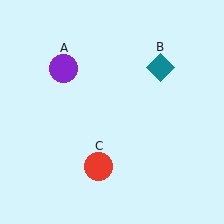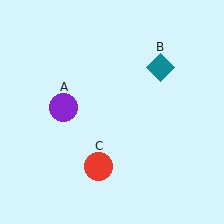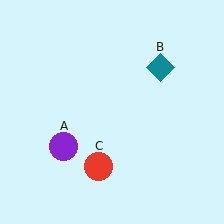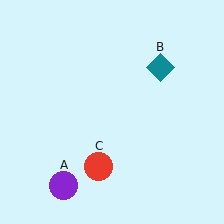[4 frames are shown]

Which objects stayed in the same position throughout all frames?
Teal diamond (object B) and red circle (object C) remained stationary.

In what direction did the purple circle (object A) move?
The purple circle (object A) moved down.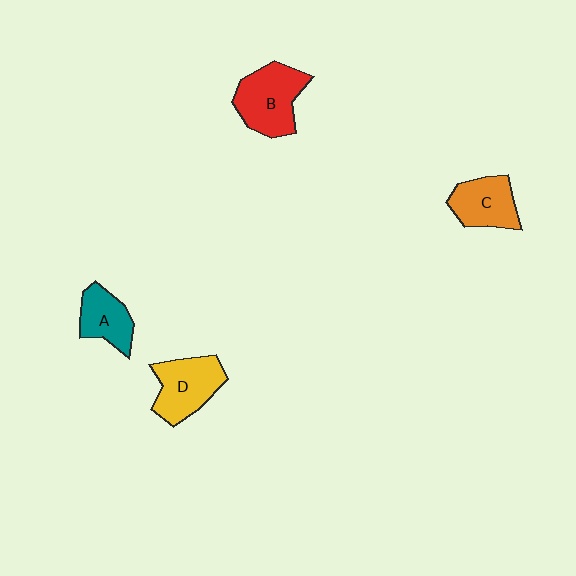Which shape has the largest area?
Shape B (red).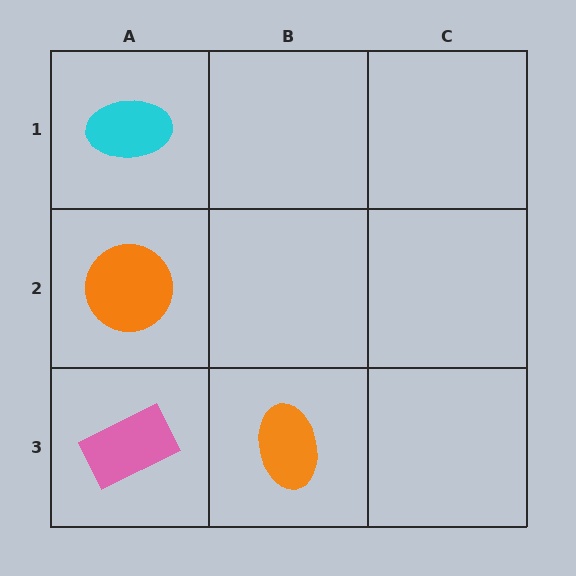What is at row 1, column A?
A cyan ellipse.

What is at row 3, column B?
An orange ellipse.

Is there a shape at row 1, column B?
No, that cell is empty.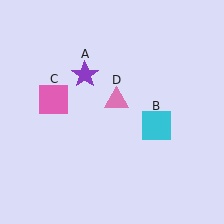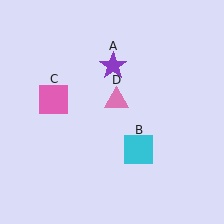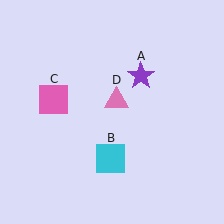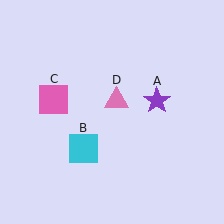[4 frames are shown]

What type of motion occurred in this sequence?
The purple star (object A), cyan square (object B) rotated clockwise around the center of the scene.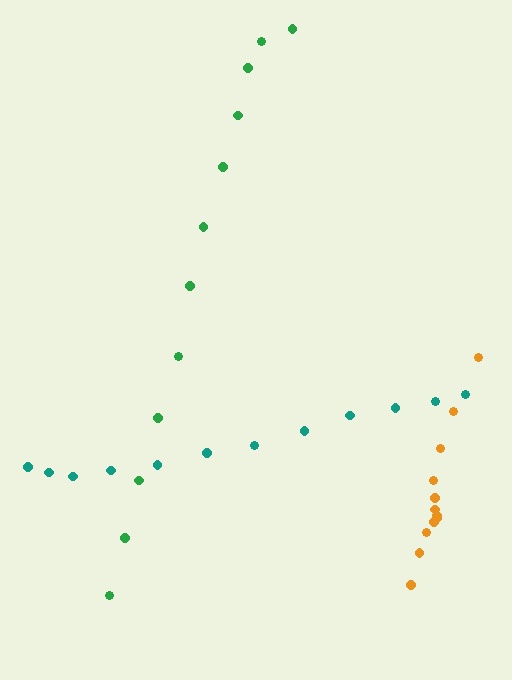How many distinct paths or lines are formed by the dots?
There are 3 distinct paths.